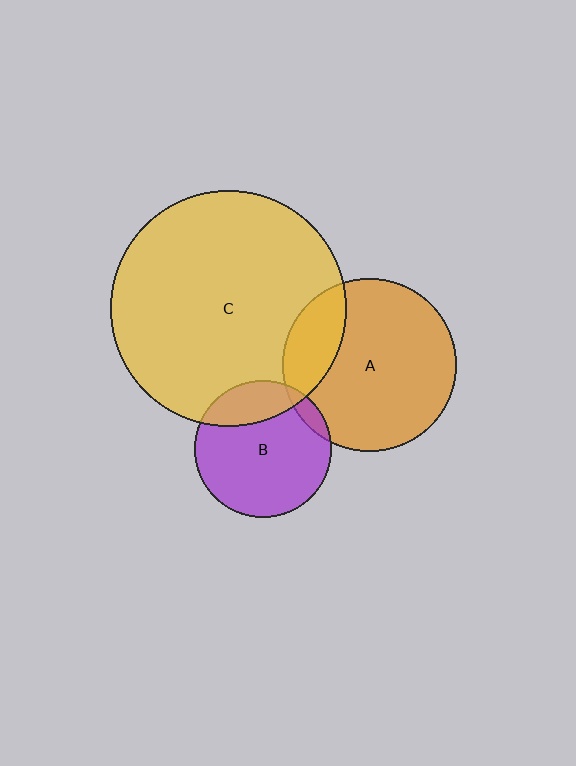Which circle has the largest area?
Circle C (yellow).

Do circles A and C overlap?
Yes.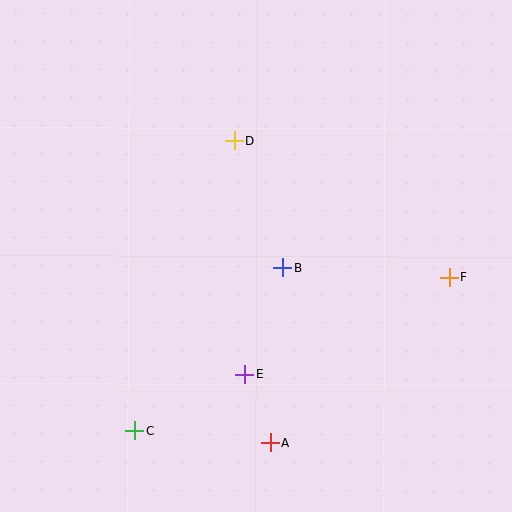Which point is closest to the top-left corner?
Point D is closest to the top-left corner.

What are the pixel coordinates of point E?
Point E is at (244, 374).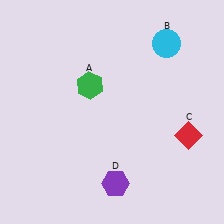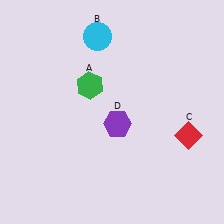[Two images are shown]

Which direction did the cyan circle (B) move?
The cyan circle (B) moved left.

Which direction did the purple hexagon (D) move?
The purple hexagon (D) moved up.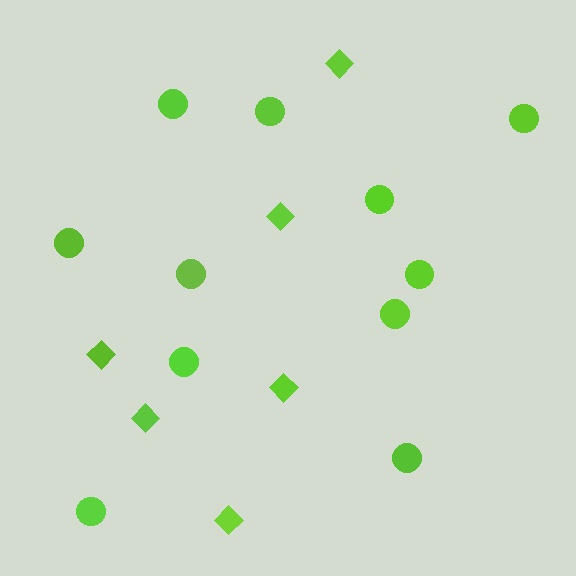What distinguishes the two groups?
There are 2 groups: one group of circles (11) and one group of diamonds (6).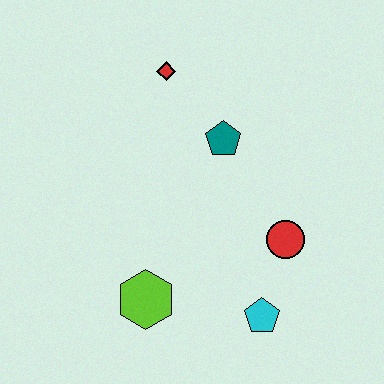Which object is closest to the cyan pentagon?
The red circle is closest to the cyan pentagon.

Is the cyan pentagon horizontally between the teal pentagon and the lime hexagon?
No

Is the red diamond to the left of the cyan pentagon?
Yes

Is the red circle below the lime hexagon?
No